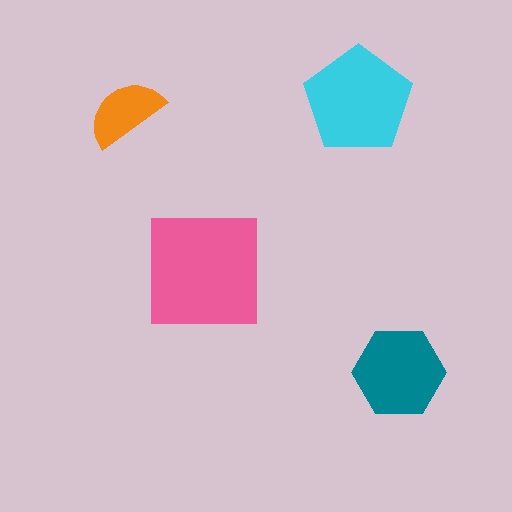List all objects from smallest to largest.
The orange semicircle, the teal hexagon, the cyan pentagon, the pink square.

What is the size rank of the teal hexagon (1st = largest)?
3rd.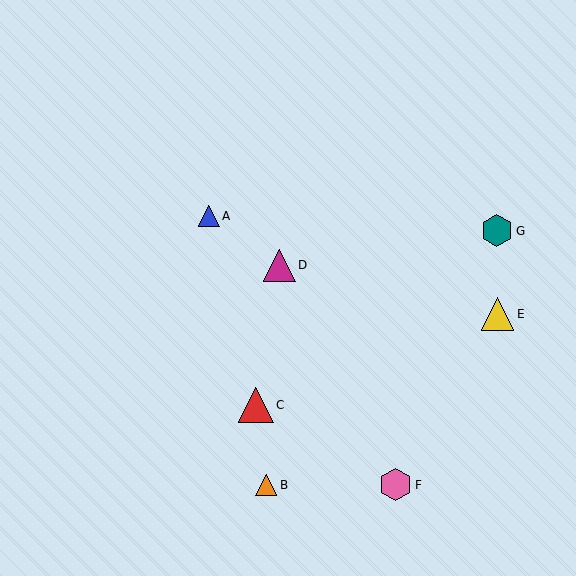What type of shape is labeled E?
Shape E is a yellow triangle.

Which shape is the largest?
The red triangle (labeled C) is the largest.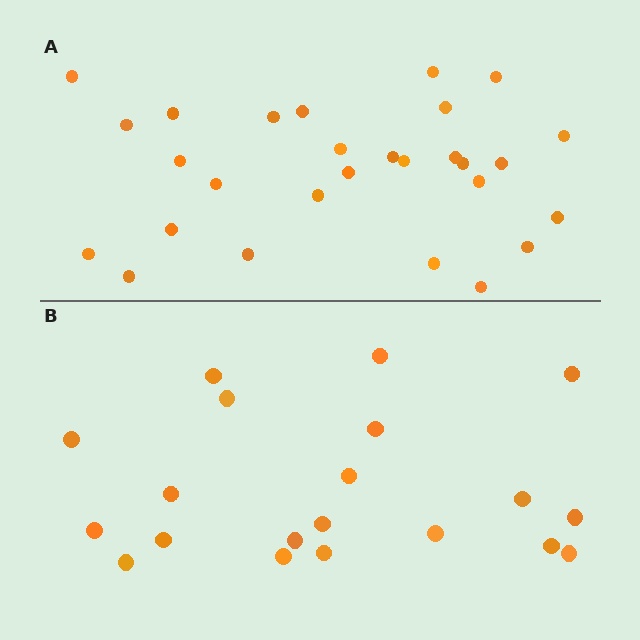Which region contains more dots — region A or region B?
Region A (the top region) has more dots.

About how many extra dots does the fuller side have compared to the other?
Region A has roughly 8 or so more dots than region B.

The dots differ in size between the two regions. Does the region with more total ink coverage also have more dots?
No. Region B has more total ink coverage because its dots are larger, but region A actually contains more individual dots. Total area can be misleading — the number of items is what matters here.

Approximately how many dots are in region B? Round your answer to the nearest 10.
About 20 dots.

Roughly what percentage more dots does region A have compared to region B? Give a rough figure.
About 40% more.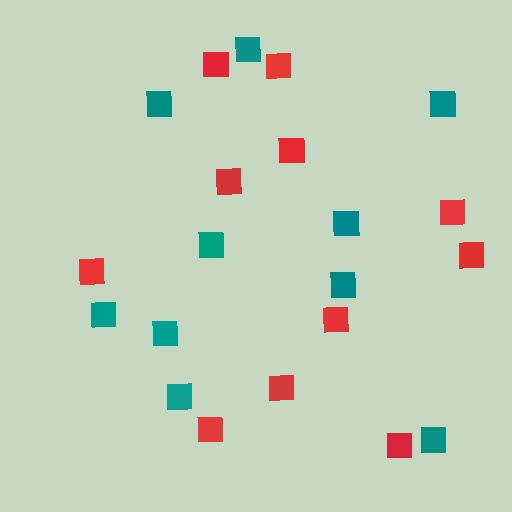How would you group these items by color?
There are 2 groups: one group of red squares (11) and one group of teal squares (10).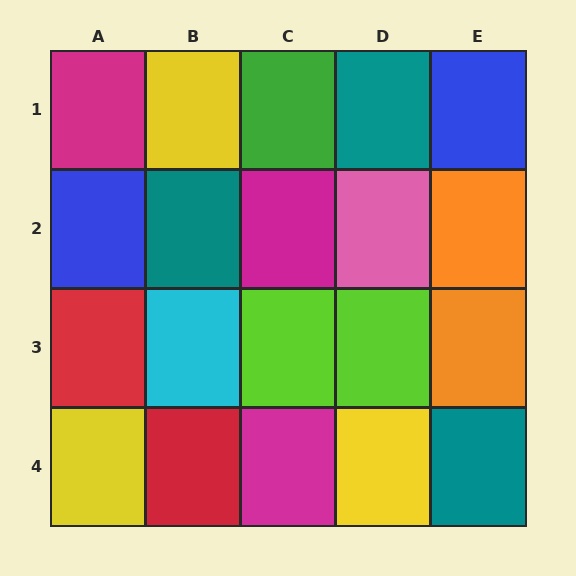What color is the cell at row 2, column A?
Blue.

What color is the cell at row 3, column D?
Lime.